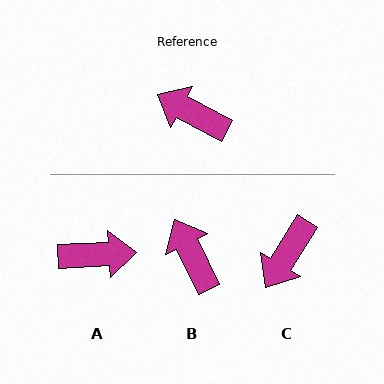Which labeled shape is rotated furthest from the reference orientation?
A, about 149 degrees away.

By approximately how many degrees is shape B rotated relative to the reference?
Approximately 36 degrees clockwise.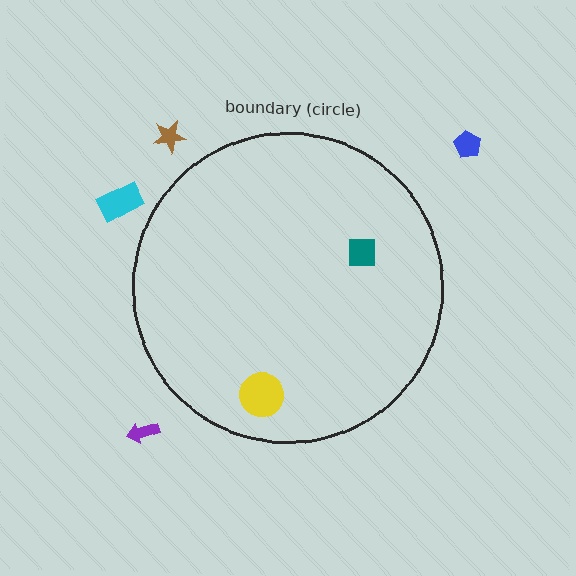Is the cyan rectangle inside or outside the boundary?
Outside.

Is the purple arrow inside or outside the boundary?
Outside.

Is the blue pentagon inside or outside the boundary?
Outside.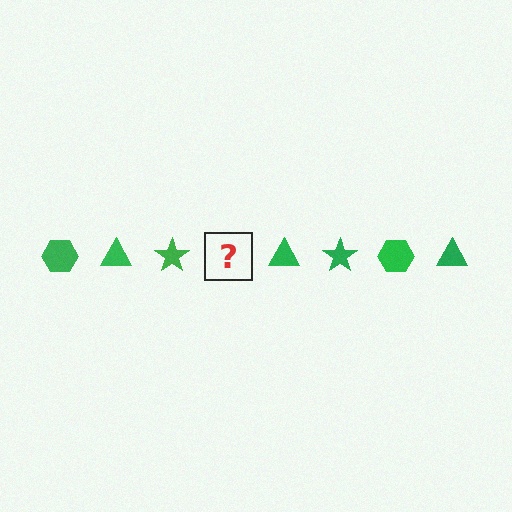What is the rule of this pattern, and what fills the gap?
The rule is that the pattern cycles through hexagon, triangle, star shapes in green. The gap should be filled with a green hexagon.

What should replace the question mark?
The question mark should be replaced with a green hexagon.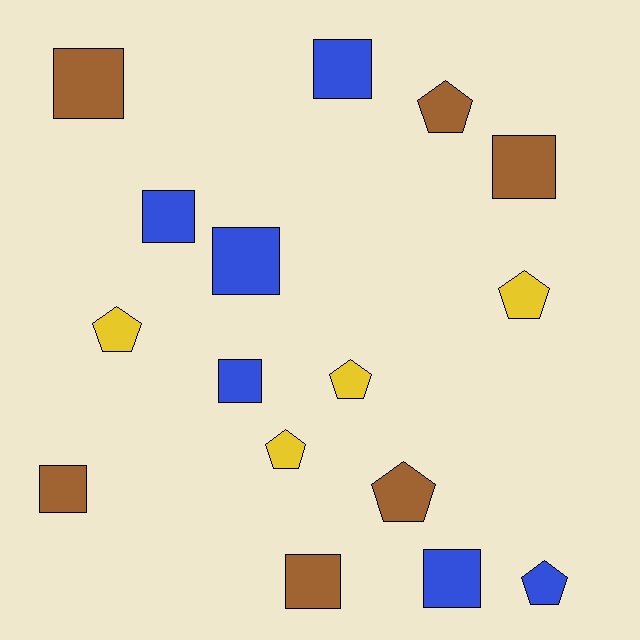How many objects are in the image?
There are 16 objects.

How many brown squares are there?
There are 4 brown squares.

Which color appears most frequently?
Blue, with 6 objects.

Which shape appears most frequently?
Square, with 9 objects.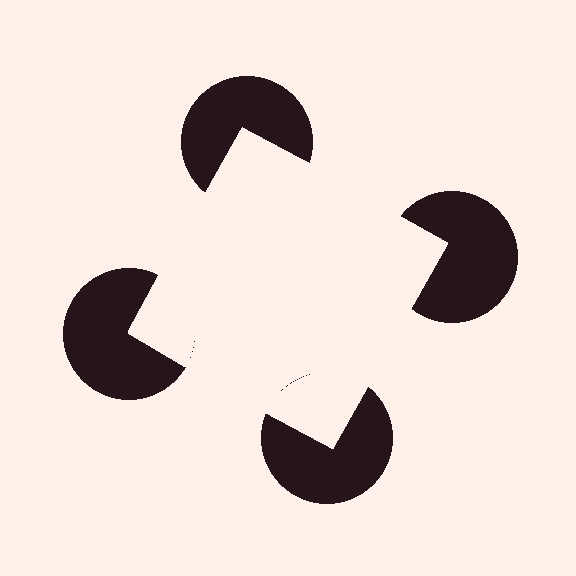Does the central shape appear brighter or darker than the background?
It typically appears slightly brighter than the background, even though no actual brightness change is drawn.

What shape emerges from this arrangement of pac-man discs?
An illusory square — its edges are inferred from the aligned wedge cuts in the pac-man discs, not physically drawn.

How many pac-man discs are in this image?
There are 4 — one at each vertex of the illusory square.